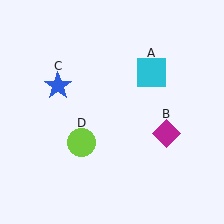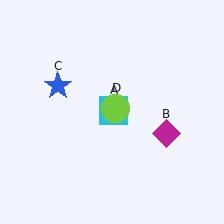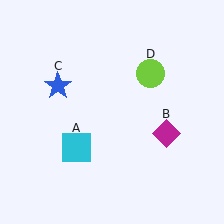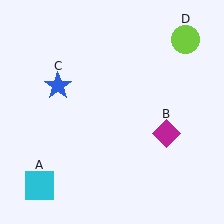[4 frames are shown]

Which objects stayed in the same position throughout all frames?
Magenta diamond (object B) and blue star (object C) remained stationary.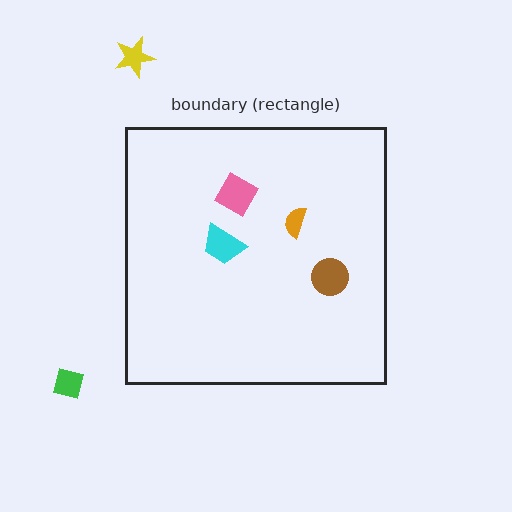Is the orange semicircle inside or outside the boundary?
Inside.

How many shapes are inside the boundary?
4 inside, 2 outside.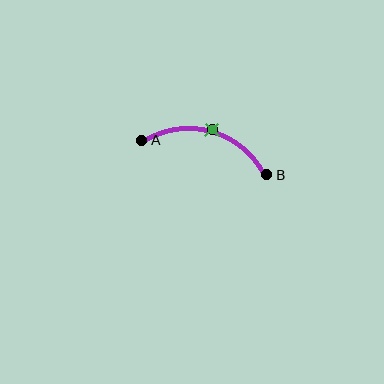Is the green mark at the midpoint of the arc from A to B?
Yes. The green mark lies on the arc at equal arc-length from both A and B — it is the arc midpoint.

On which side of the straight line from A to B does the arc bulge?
The arc bulges above the straight line connecting A and B.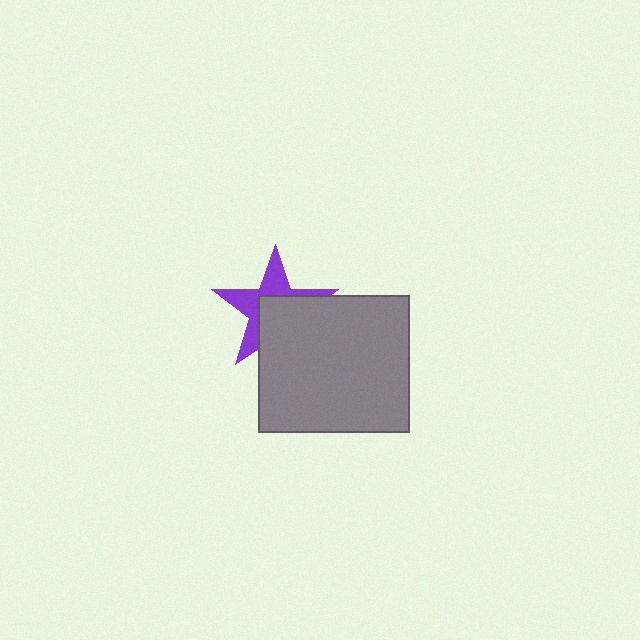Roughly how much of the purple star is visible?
About half of it is visible (roughly 48%).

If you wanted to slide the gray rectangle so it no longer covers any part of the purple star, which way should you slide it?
Slide it toward the lower-right — that is the most direct way to separate the two shapes.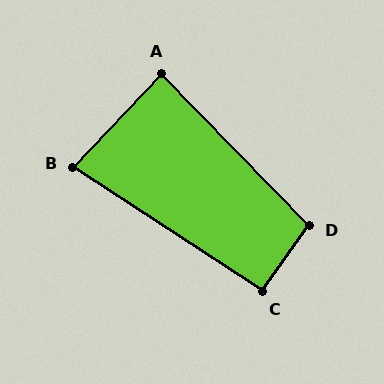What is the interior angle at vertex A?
Approximately 88 degrees (approximately right).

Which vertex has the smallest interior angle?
B, at approximately 80 degrees.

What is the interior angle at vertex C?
Approximately 92 degrees (approximately right).